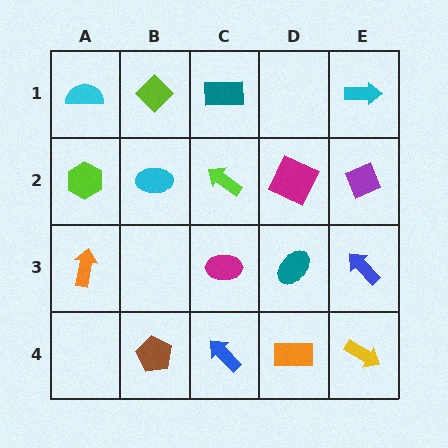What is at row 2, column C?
A lime arrow.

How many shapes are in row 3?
4 shapes.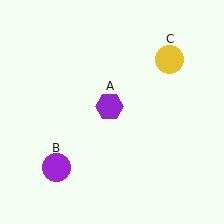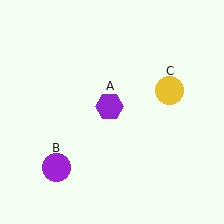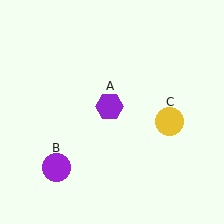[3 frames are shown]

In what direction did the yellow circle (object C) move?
The yellow circle (object C) moved down.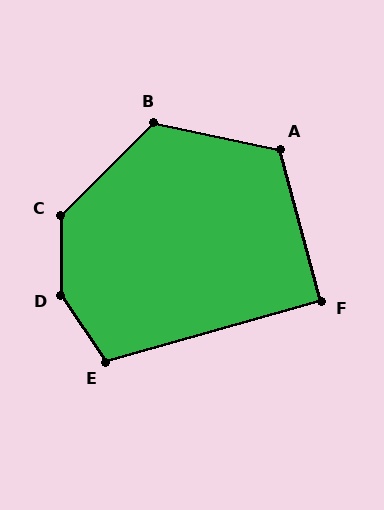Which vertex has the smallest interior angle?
F, at approximately 90 degrees.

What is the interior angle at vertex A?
Approximately 117 degrees (obtuse).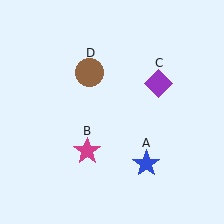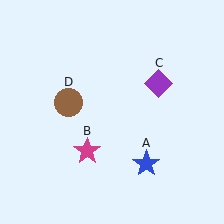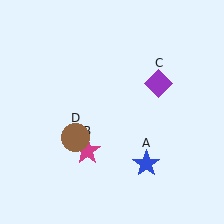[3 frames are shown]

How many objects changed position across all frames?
1 object changed position: brown circle (object D).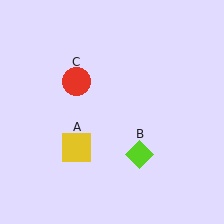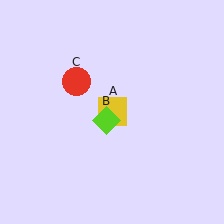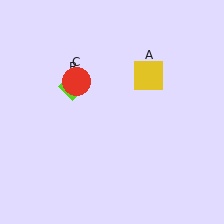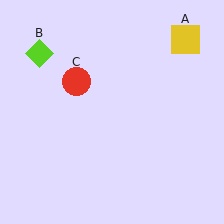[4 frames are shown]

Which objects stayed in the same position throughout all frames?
Red circle (object C) remained stationary.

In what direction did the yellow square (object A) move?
The yellow square (object A) moved up and to the right.